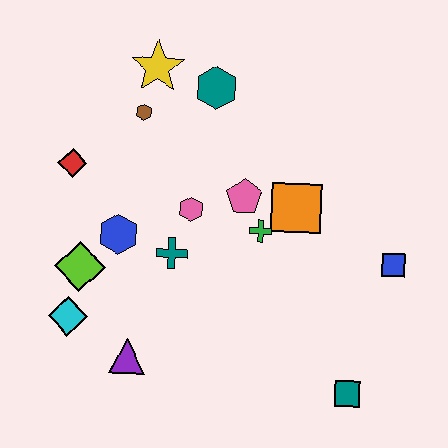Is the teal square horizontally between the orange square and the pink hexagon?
No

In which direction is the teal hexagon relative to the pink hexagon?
The teal hexagon is above the pink hexagon.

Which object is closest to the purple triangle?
The cyan diamond is closest to the purple triangle.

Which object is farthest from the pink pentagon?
The teal square is farthest from the pink pentagon.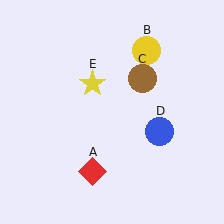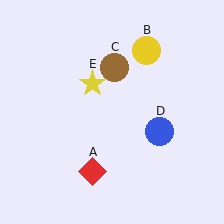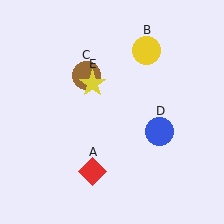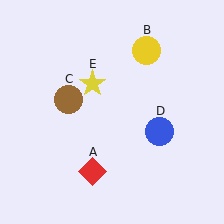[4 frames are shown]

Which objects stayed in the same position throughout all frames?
Red diamond (object A) and yellow circle (object B) and blue circle (object D) and yellow star (object E) remained stationary.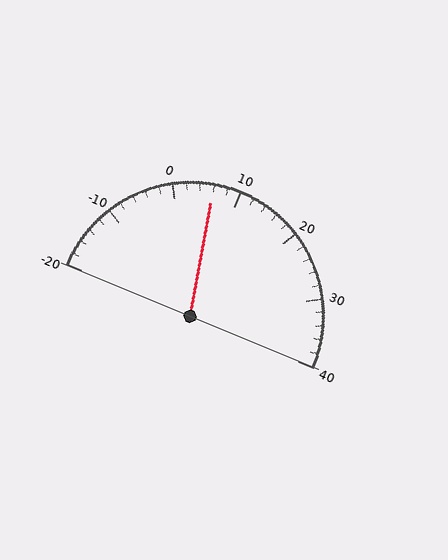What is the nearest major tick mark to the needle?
The nearest major tick mark is 10.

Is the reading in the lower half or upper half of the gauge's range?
The reading is in the lower half of the range (-20 to 40).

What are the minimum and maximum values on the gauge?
The gauge ranges from -20 to 40.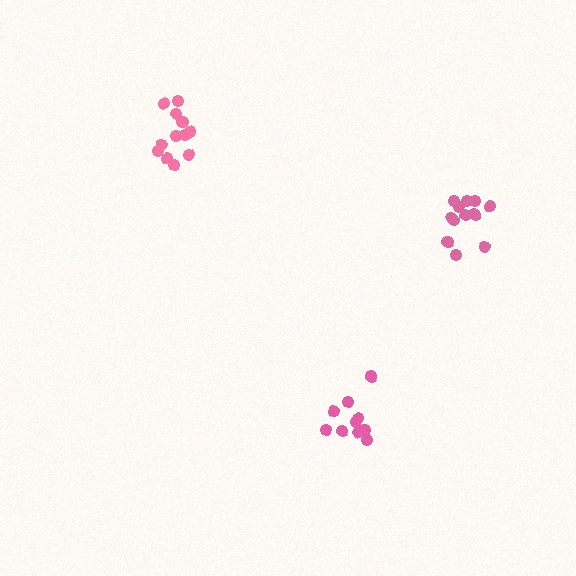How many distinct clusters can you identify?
There are 3 distinct clusters.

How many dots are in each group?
Group 1: 13 dots, Group 2: 11 dots, Group 3: 12 dots (36 total).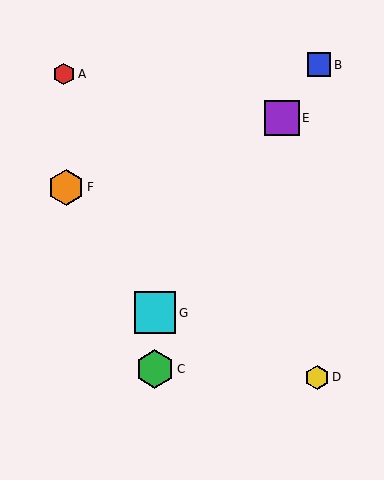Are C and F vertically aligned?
No, C is at x≈155 and F is at x≈66.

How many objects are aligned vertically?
2 objects (C, G) are aligned vertically.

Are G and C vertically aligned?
Yes, both are at x≈155.